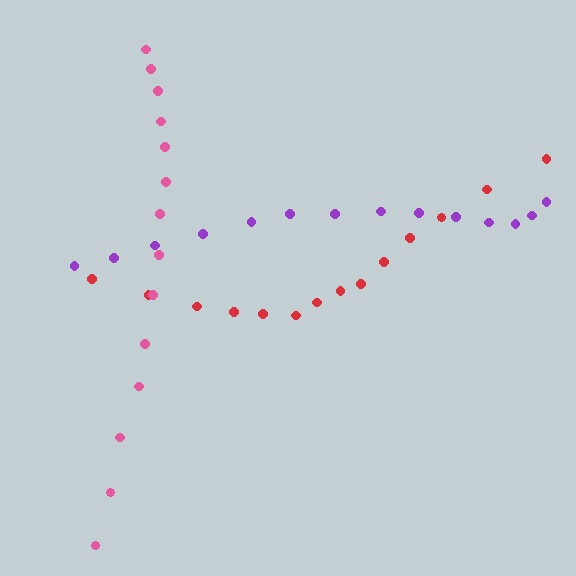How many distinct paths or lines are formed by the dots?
There are 3 distinct paths.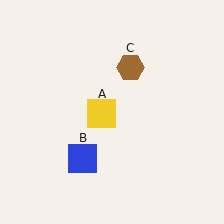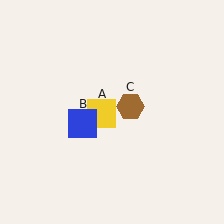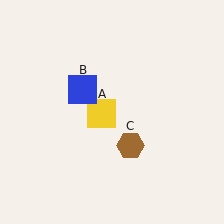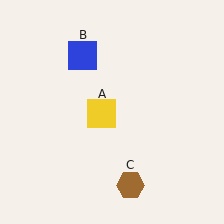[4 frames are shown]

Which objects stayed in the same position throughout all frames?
Yellow square (object A) remained stationary.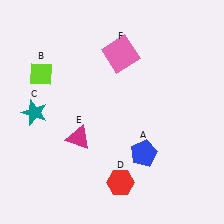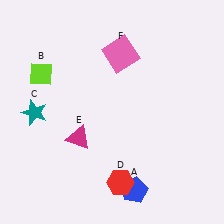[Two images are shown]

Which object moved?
The blue pentagon (A) moved down.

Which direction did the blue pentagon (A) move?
The blue pentagon (A) moved down.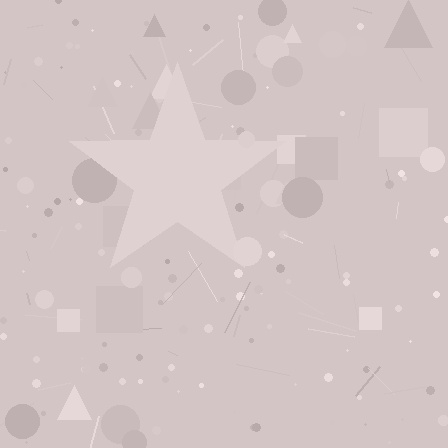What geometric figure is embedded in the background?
A star is embedded in the background.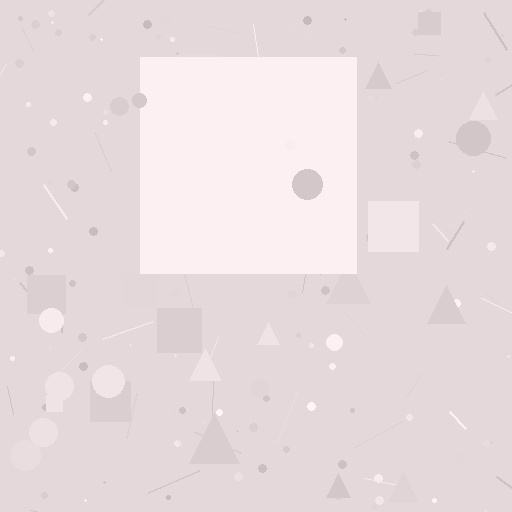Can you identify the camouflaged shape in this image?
The camouflaged shape is a square.